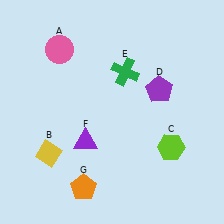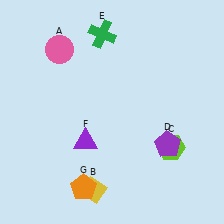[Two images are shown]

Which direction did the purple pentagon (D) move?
The purple pentagon (D) moved down.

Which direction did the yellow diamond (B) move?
The yellow diamond (B) moved right.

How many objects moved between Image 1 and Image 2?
3 objects moved between the two images.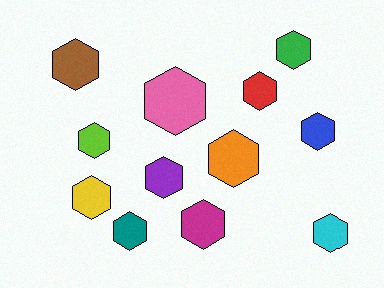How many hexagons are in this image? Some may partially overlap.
There are 12 hexagons.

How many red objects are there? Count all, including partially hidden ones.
There is 1 red object.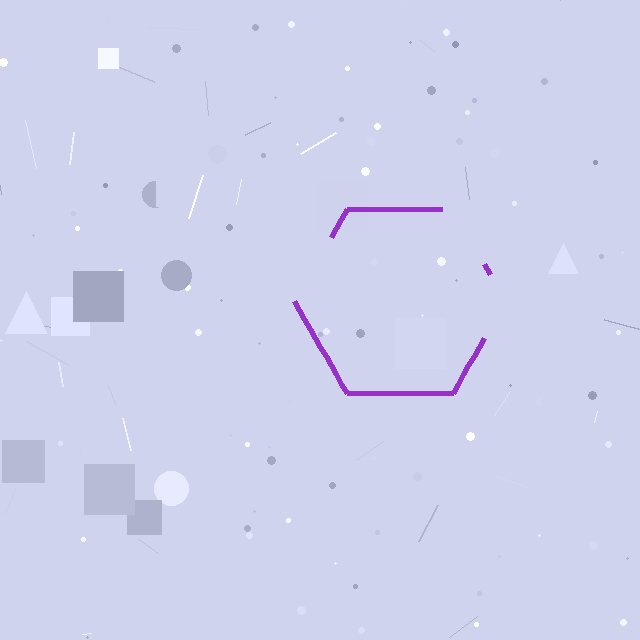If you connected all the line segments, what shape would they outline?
They would outline a hexagon.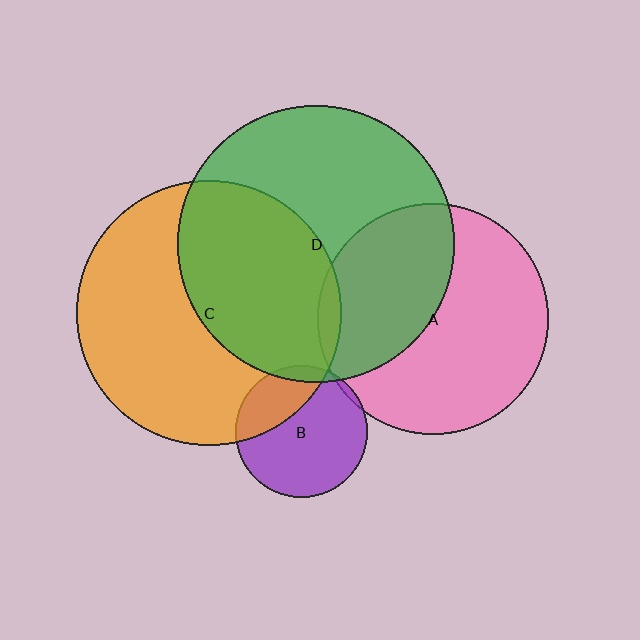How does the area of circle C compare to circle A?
Approximately 1.3 times.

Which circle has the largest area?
Circle D (green).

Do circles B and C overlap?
Yes.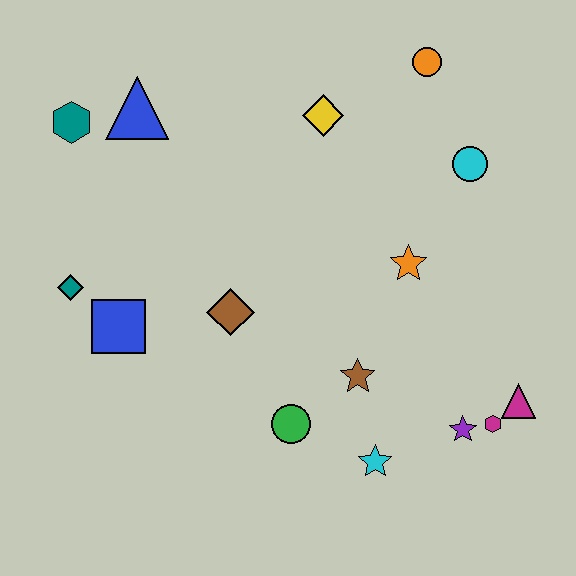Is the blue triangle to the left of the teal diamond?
No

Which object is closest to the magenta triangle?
The magenta hexagon is closest to the magenta triangle.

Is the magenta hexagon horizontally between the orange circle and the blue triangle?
No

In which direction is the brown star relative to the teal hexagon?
The brown star is to the right of the teal hexagon.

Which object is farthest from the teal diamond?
The magenta triangle is farthest from the teal diamond.